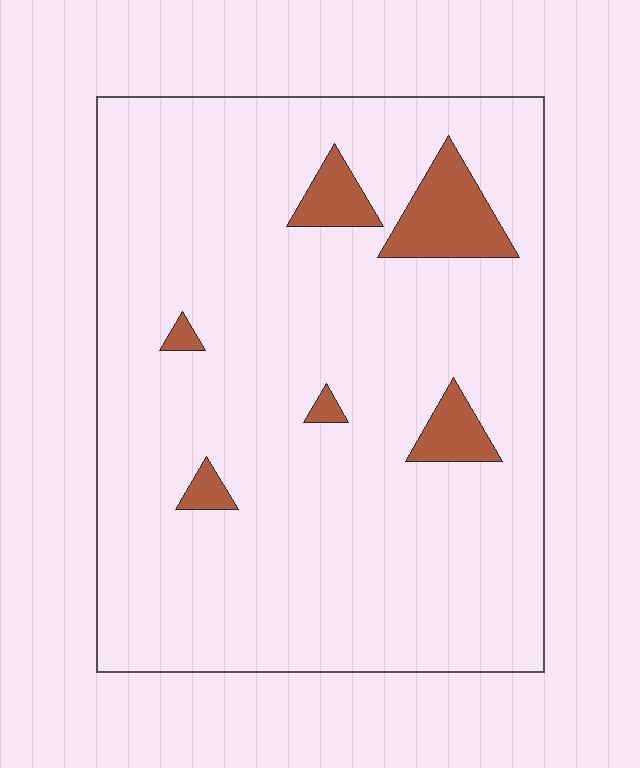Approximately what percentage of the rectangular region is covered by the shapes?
Approximately 10%.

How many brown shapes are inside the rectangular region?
6.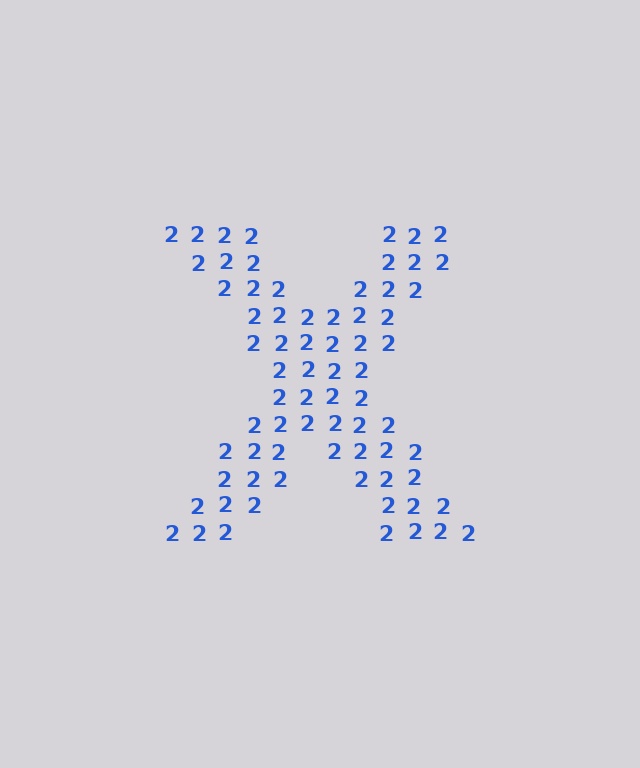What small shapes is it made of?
It is made of small digit 2's.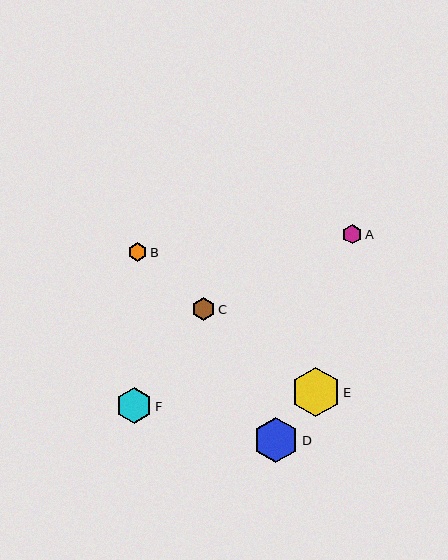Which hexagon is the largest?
Hexagon E is the largest with a size of approximately 49 pixels.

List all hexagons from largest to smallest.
From largest to smallest: E, D, F, C, A, B.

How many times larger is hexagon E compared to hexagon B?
Hexagon E is approximately 2.6 times the size of hexagon B.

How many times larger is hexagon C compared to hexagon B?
Hexagon C is approximately 1.2 times the size of hexagon B.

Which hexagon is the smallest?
Hexagon B is the smallest with a size of approximately 19 pixels.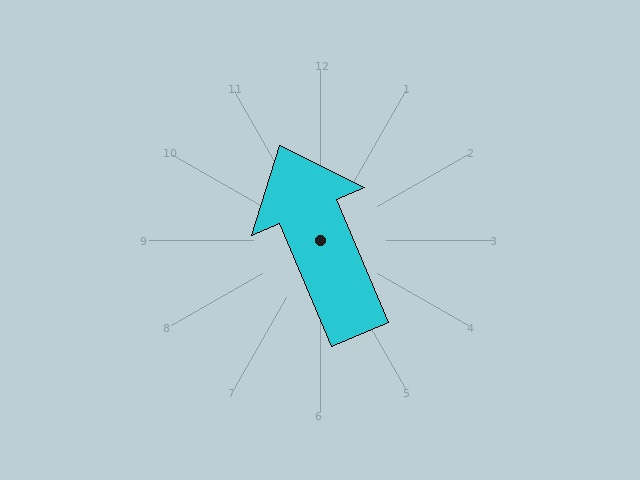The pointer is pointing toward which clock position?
Roughly 11 o'clock.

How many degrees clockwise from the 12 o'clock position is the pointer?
Approximately 337 degrees.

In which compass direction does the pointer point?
Northwest.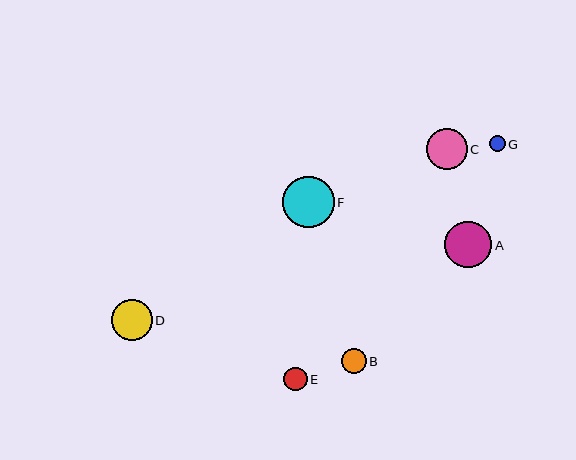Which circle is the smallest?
Circle G is the smallest with a size of approximately 16 pixels.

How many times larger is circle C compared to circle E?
Circle C is approximately 1.7 times the size of circle E.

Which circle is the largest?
Circle F is the largest with a size of approximately 51 pixels.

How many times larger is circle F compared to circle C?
Circle F is approximately 1.3 times the size of circle C.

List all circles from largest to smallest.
From largest to smallest: F, A, D, C, B, E, G.